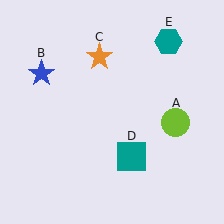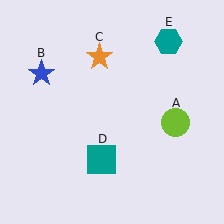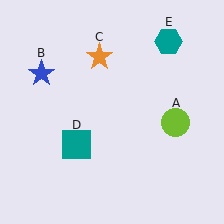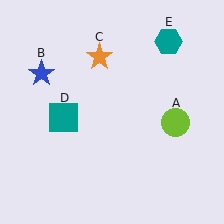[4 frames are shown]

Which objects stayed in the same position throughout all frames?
Lime circle (object A) and blue star (object B) and orange star (object C) and teal hexagon (object E) remained stationary.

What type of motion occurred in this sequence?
The teal square (object D) rotated clockwise around the center of the scene.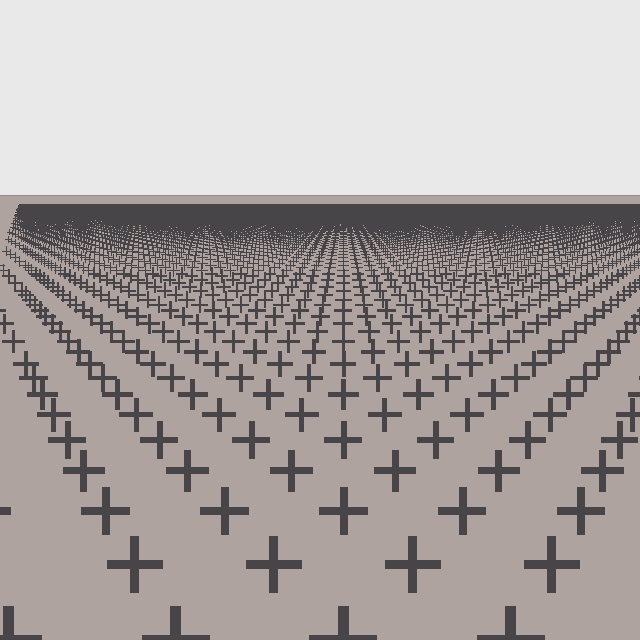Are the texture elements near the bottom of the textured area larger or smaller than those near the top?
Larger. Near the bottom, elements are closer to the viewer and appear at a bigger on-screen size.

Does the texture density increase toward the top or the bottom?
Density increases toward the top.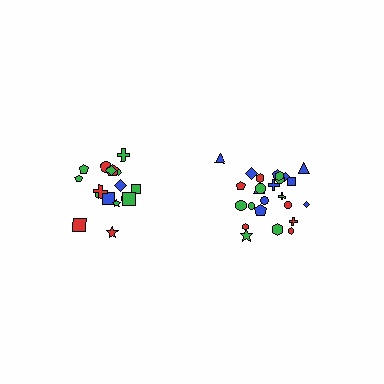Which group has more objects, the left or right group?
The right group.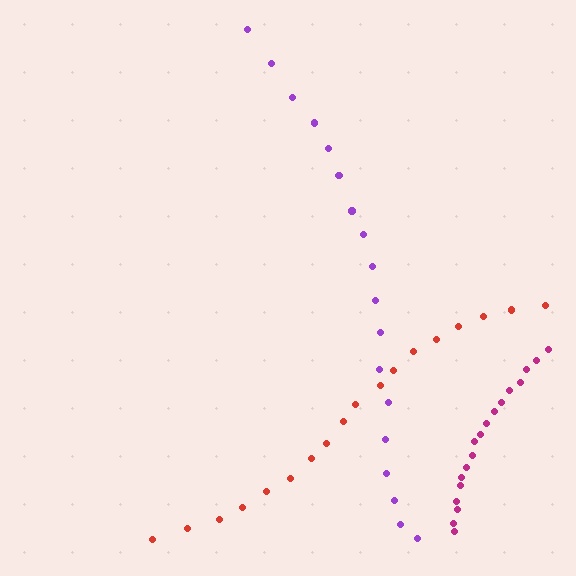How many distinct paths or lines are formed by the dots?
There are 3 distinct paths.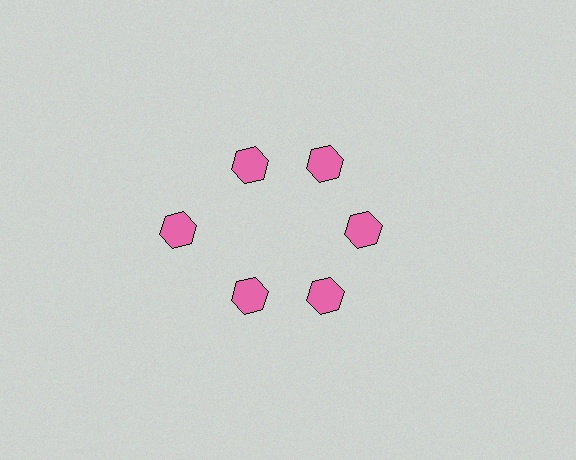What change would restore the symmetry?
The symmetry would be restored by moving it inward, back onto the ring so that all 6 hexagons sit at equal angles and equal distance from the center.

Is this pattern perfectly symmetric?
No. The 6 pink hexagons are arranged in a ring, but one element near the 9 o'clock position is pushed outward from the center, breaking the 6-fold rotational symmetry.